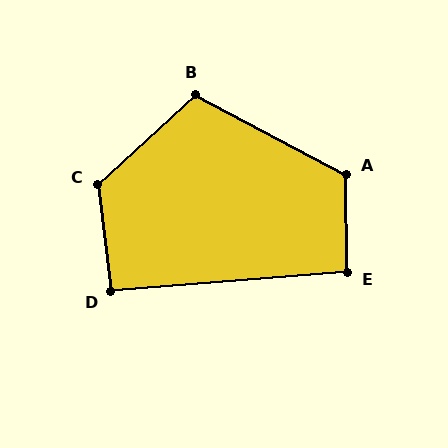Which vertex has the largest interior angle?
C, at approximately 126 degrees.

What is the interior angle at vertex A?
Approximately 118 degrees (obtuse).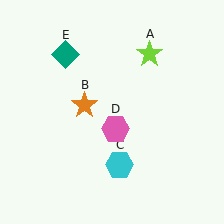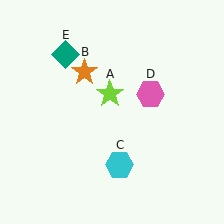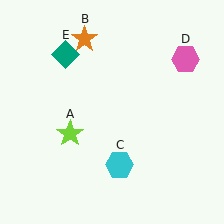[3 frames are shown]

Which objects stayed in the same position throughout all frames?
Cyan hexagon (object C) and teal diamond (object E) remained stationary.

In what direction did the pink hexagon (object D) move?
The pink hexagon (object D) moved up and to the right.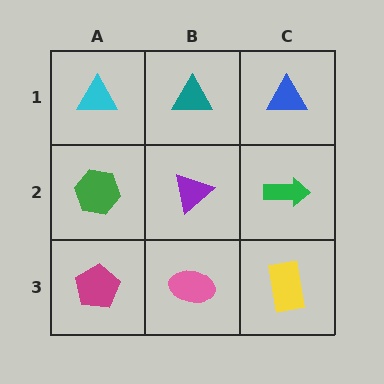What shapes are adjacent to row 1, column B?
A purple triangle (row 2, column B), a cyan triangle (row 1, column A), a blue triangle (row 1, column C).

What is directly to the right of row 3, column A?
A pink ellipse.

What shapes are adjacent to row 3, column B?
A purple triangle (row 2, column B), a magenta pentagon (row 3, column A), a yellow rectangle (row 3, column C).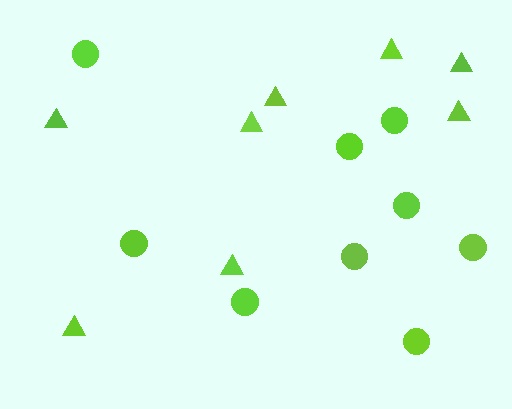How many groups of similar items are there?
There are 2 groups: one group of triangles (8) and one group of circles (9).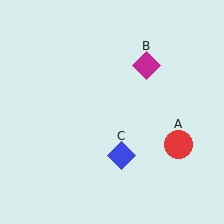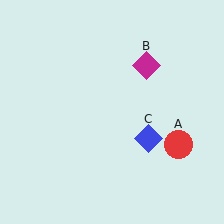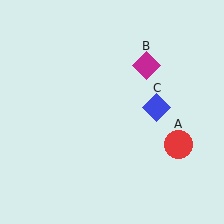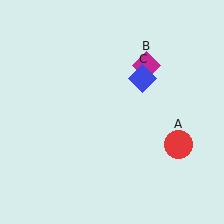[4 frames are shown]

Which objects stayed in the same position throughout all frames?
Red circle (object A) and magenta diamond (object B) remained stationary.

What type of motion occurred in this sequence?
The blue diamond (object C) rotated counterclockwise around the center of the scene.